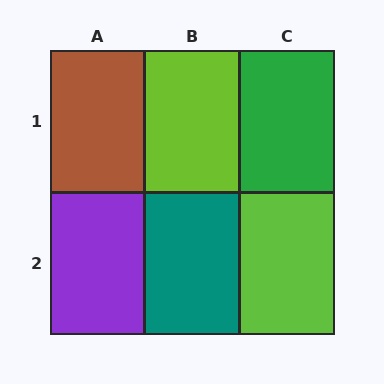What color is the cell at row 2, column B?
Teal.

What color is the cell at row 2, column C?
Lime.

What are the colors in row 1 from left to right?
Brown, lime, green.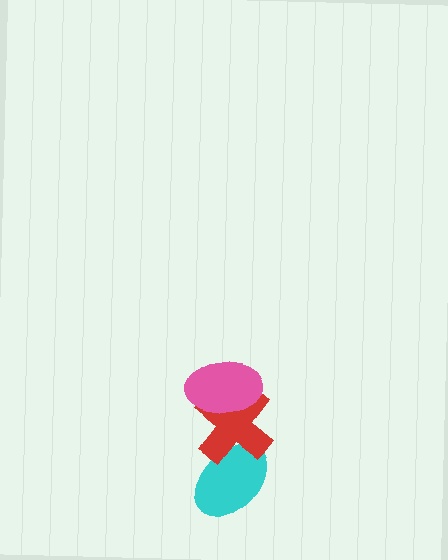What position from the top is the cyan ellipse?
The cyan ellipse is 3rd from the top.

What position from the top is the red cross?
The red cross is 2nd from the top.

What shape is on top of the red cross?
The pink ellipse is on top of the red cross.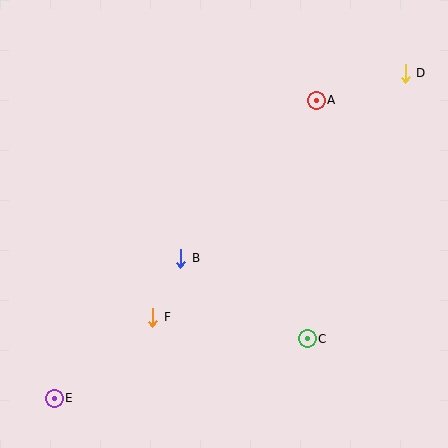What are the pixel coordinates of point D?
Point D is at (405, 73).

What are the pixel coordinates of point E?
Point E is at (54, 398).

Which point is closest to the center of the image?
Point B at (181, 258) is closest to the center.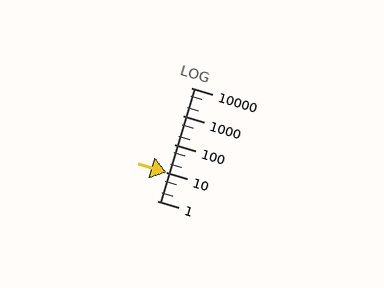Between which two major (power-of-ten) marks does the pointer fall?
The pointer is between 10 and 100.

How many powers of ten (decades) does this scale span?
The scale spans 4 decades, from 1 to 10000.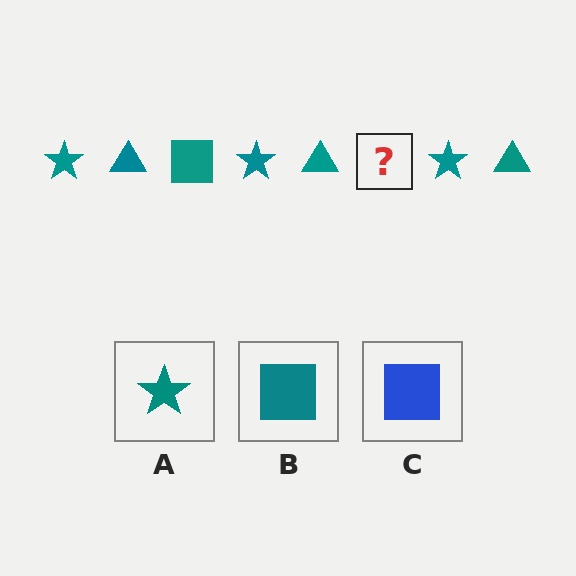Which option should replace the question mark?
Option B.